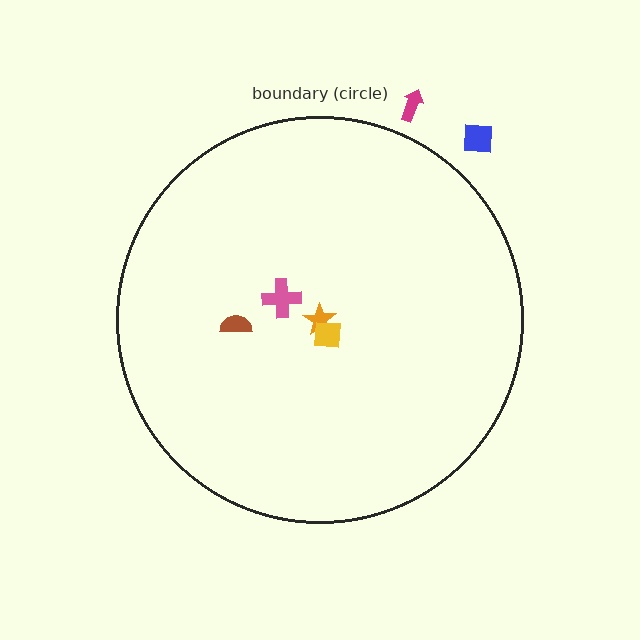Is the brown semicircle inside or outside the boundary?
Inside.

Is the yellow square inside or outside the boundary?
Inside.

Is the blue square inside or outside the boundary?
Outside.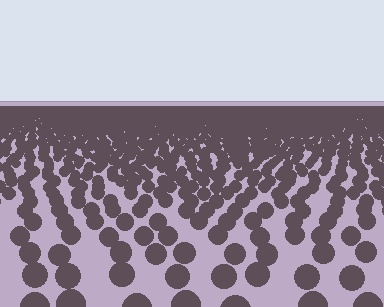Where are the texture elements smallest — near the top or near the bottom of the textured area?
Near the top.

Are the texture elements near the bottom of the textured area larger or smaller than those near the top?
Larger. Near the bottom, elements are closer to the viewer and appear at a bigger on-screen size.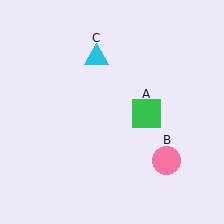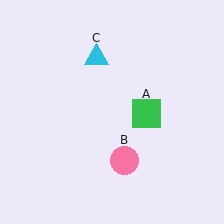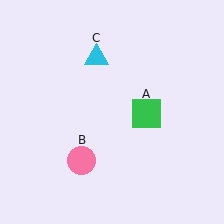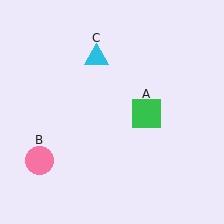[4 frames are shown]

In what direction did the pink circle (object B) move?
The pink circle (object B) moved left.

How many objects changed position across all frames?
1 object changed position: pink circle (object B).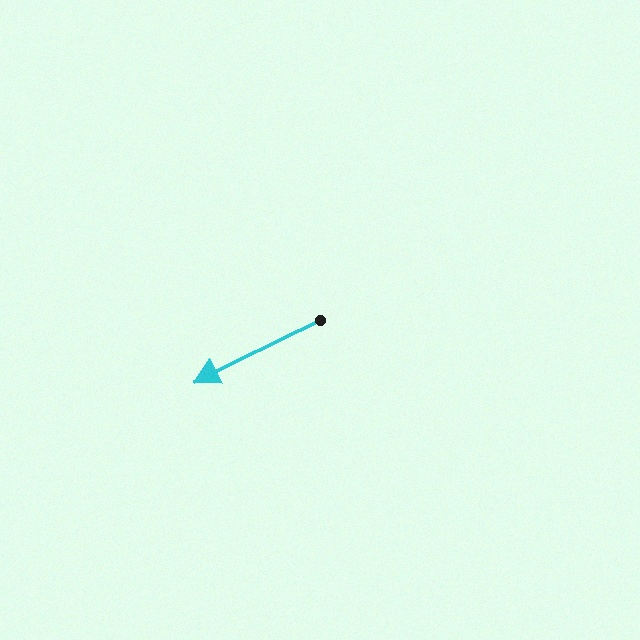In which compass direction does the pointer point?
Southwest.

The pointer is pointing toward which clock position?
Roughly 8 o'clock.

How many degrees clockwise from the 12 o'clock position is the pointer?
Approximately 244 degrees.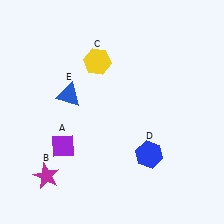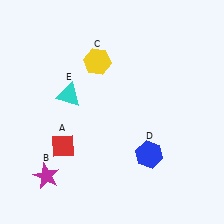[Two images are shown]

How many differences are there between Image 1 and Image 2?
There are 2 differences between the two images.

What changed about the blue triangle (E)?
In Image 1, E is blue. In Image 2, it changed to cyan.